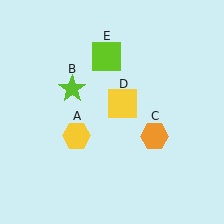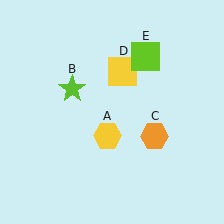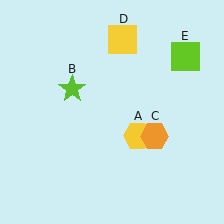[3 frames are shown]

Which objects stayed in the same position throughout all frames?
Lime star (object B) and orange hexagon (object C) remained stationary.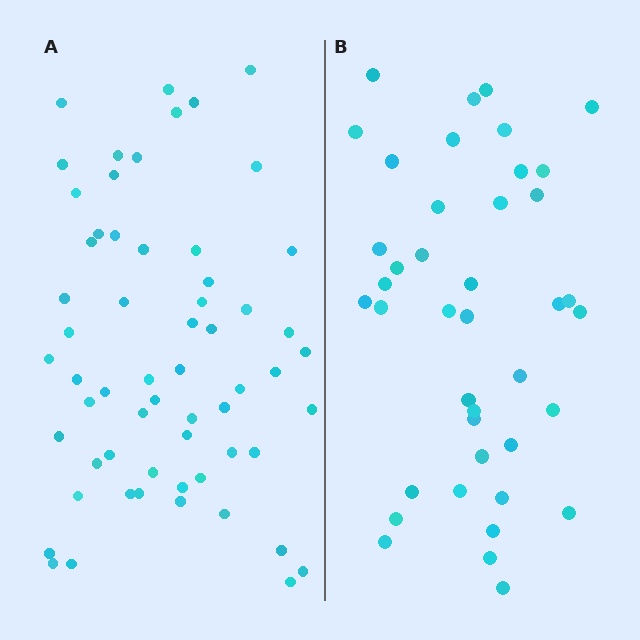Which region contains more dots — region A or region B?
Region A (the left region) has more dots.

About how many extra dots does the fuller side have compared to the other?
Region A has approximately 20 more dots than region B.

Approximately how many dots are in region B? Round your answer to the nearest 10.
About 40 dots. (The exact count is 41, which rounds to 40.)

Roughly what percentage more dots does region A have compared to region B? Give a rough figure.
About 45% more.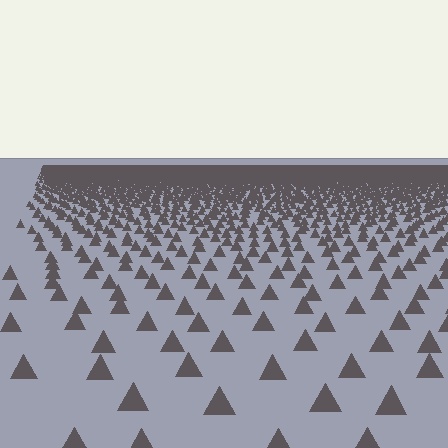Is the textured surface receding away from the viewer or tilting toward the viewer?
The surface is receding away from the viewer. Texture elements get smaller and denser toward the top.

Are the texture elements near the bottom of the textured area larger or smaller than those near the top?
Larger. Near the bottom, elements are closer to the viewer and appear at a bigger on-screen size.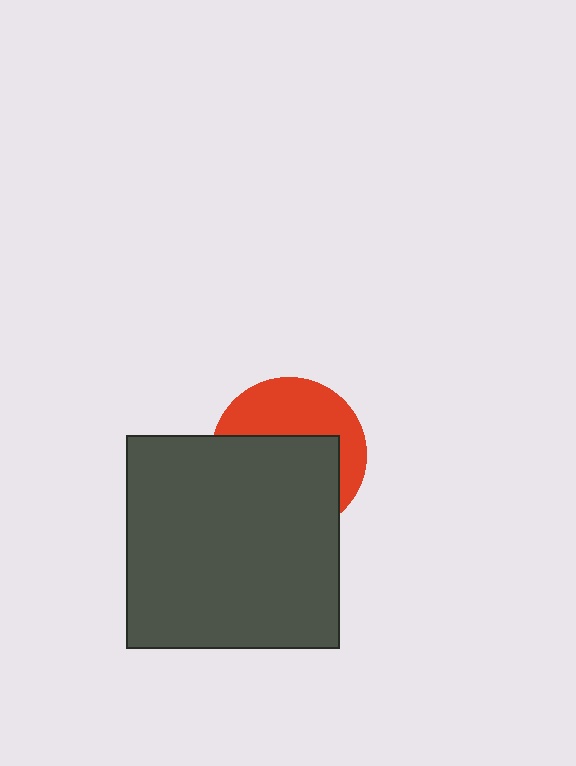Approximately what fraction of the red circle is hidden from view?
Roughly 57% of the red circle is hidden behind the dark gray square.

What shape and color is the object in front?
The object in front is a dark gray square.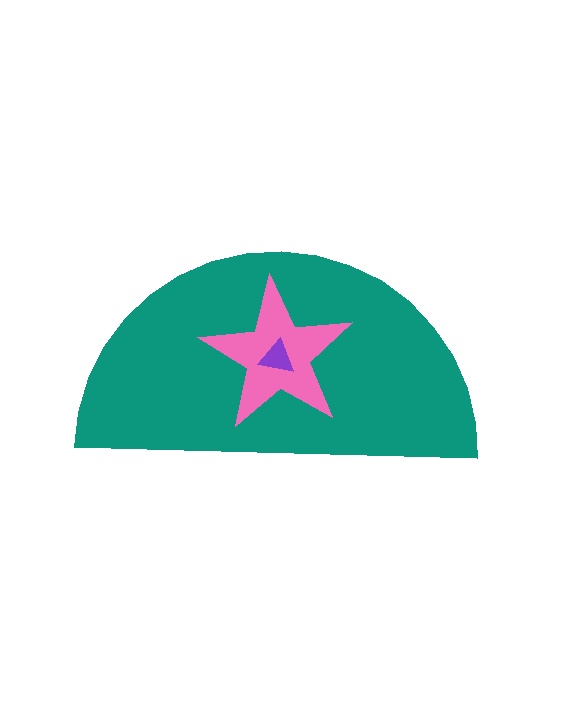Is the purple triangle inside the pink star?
Yes.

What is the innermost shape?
The purple triangle.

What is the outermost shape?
The teal semicircle.